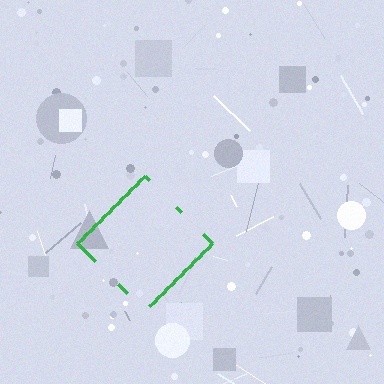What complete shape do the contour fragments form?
The contour fragments form a diamond.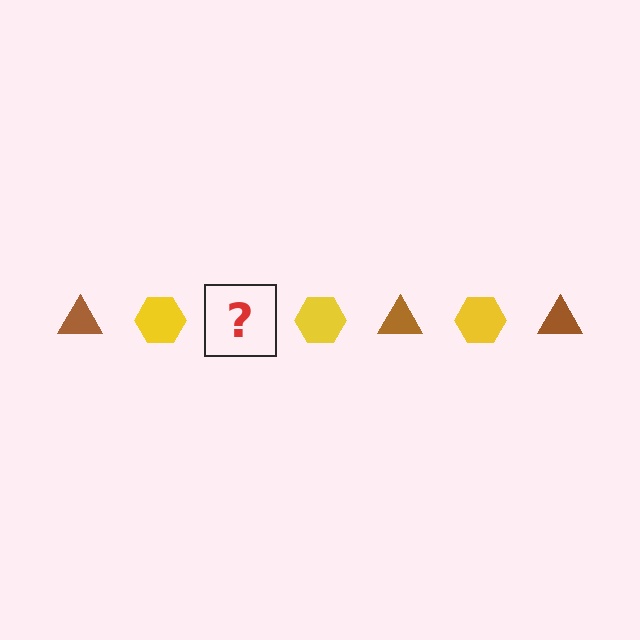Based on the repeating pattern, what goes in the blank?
The blank should be a brown triangle.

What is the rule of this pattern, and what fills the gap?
The rule is that the pattern alternates between brown triangle and yellow hexagon. The gap should be filled with a brown triangle.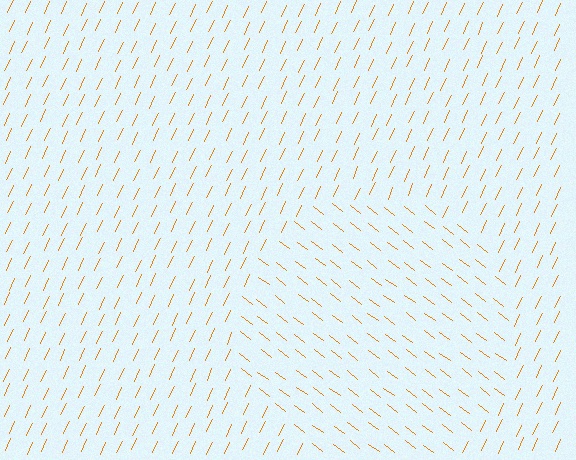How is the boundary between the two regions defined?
The boundary is defined purely by a change in line orientation (approximately 78 degrees difference). All lines are the same color and thickness.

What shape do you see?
I see a circle.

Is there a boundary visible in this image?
Yes, there is a texture boundary formed by a change in line orientation.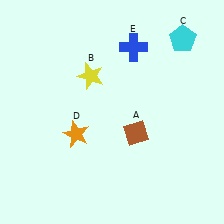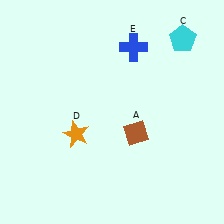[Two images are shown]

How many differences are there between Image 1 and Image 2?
There is 1 difference between the two images.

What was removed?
The yellow star (B) was removed in Image 2.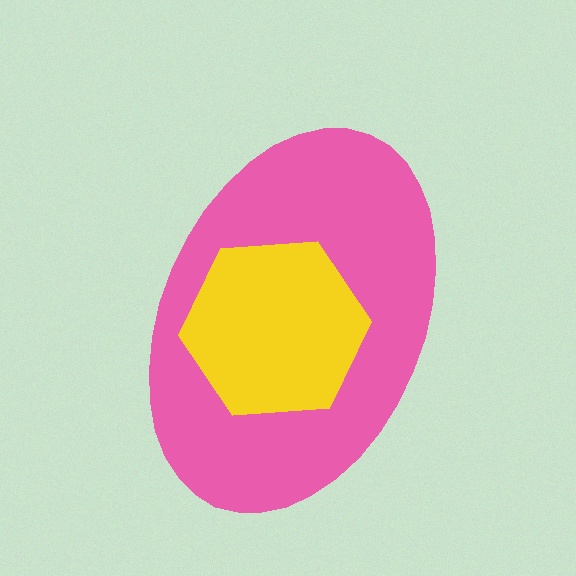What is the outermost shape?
The pink ellipse.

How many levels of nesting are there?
2.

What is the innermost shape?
The yellow hexagon.